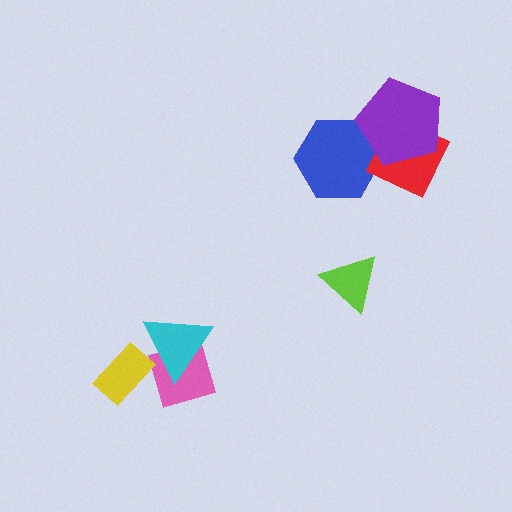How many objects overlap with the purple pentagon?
2 objects overlap with the purple pentagon.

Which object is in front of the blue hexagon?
The purple pentagon is in front of the blue hexagon.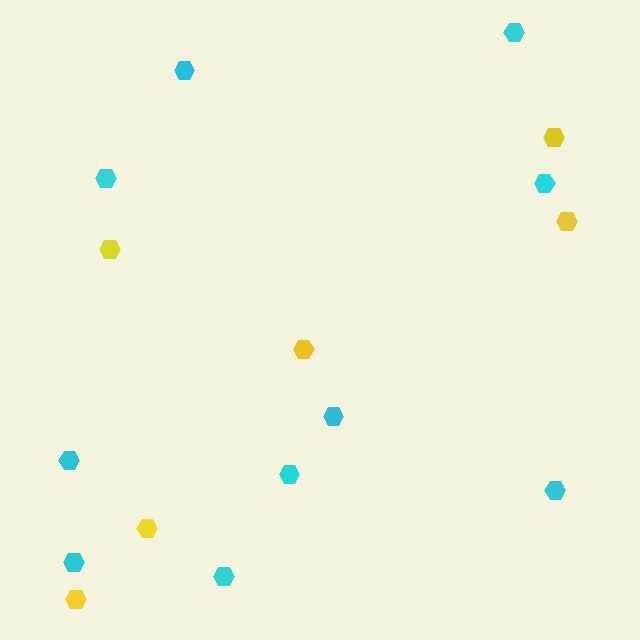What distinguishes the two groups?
There are 2 groups: one group of cyan hexagons (10) and one group of yellow hexagons (6).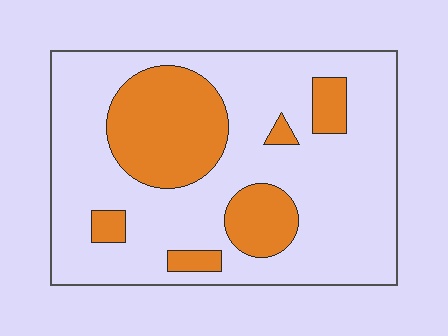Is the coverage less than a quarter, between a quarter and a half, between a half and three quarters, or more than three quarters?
Between a quarter and a half.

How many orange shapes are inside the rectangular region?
6.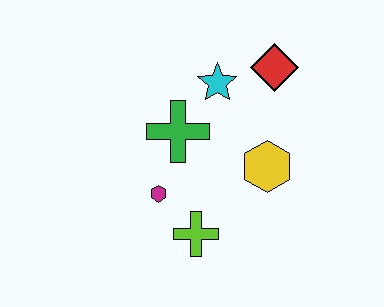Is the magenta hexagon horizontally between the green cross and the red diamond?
No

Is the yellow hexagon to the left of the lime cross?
No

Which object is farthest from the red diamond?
The lime cross is farthest from the red diamond.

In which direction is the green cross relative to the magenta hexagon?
The green cross is above the magenta hexagon.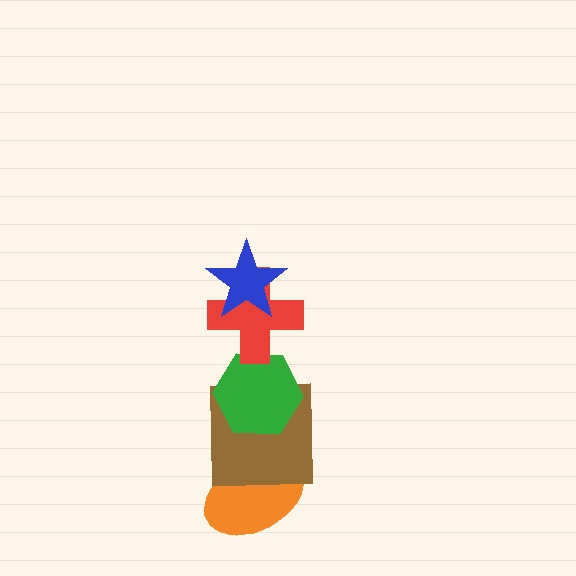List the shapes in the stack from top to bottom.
From top to bottom: the blue star, the red cross, the green hexagon, the brown square, the orange ellipse.